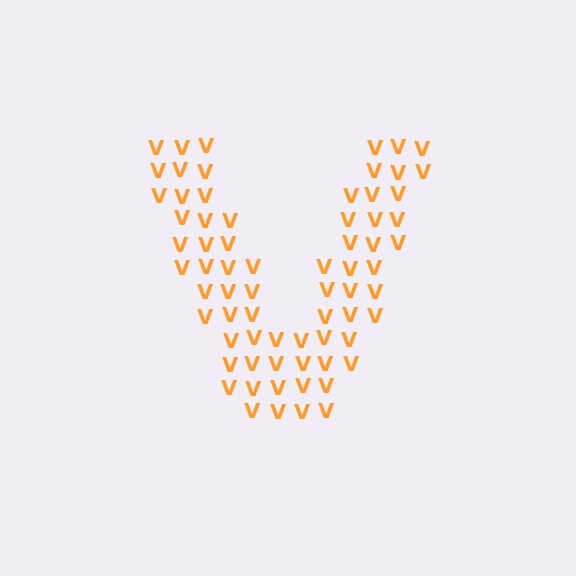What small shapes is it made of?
It is made of small letter V's.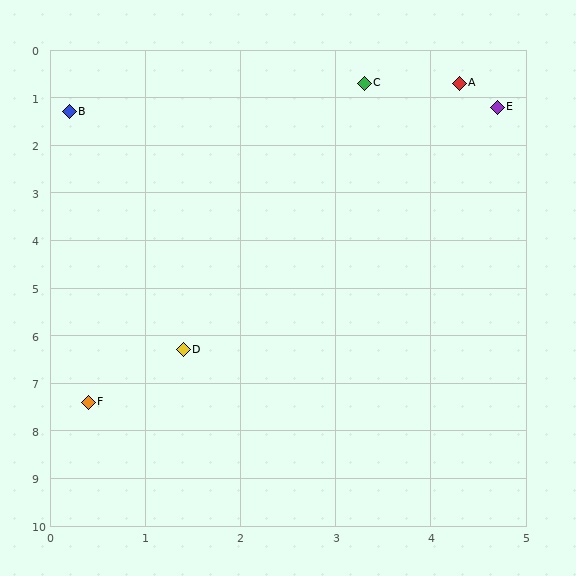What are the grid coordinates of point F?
Point F is at approximately (0.4, 7.4).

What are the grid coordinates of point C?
Point C is at approximately (3.3, 0.7).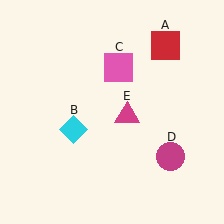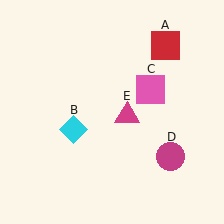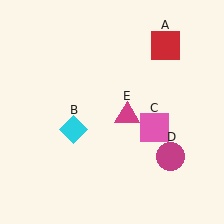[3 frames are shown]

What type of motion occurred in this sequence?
The pink square (object C) rotated clockwise around the center of the scene.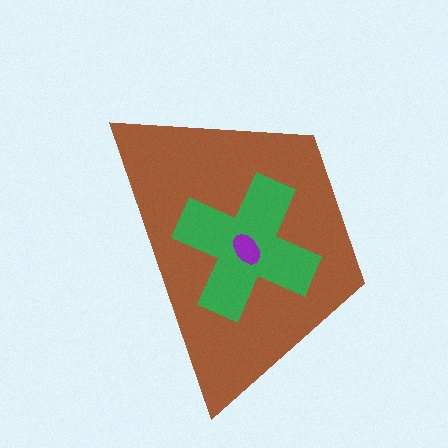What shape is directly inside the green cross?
The purple ellipse.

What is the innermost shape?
The purple ellipse.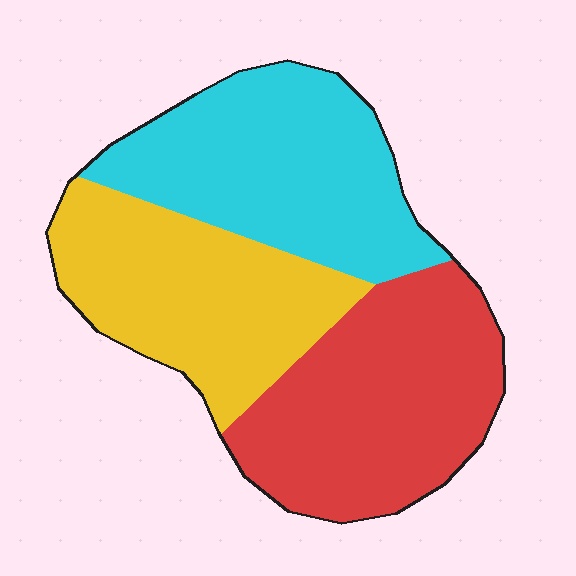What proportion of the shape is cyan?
Cyan takes up between a quarter and a half of the shape.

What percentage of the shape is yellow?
Yellow takes up about one third (1/3) of the shape.